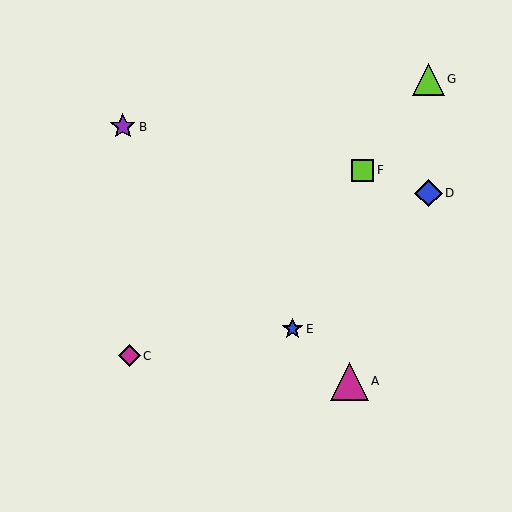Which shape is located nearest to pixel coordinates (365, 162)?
The lime square (labeled F) at (363, 170) is nearest to that location.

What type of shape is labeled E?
Shape E is a blue star.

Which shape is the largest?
The magenta triangle (labeled A) is the largest.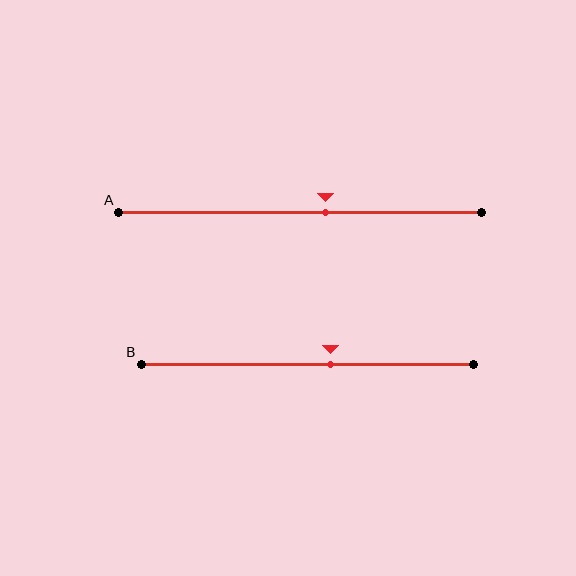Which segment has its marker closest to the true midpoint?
Segment B has its marker closest to the true midpoint.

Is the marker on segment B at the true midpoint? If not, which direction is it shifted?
No, the marker on segment B is shifted to the right by about 7% of the segment length.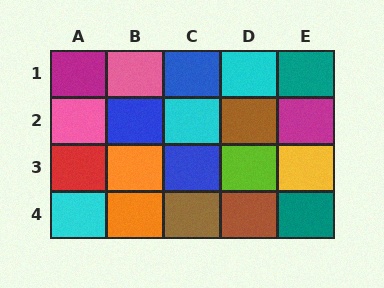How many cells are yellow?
1 cell is yellow.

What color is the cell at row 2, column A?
Pink.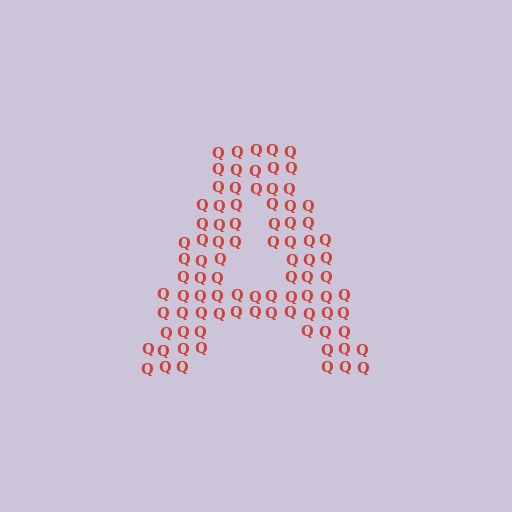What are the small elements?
The small elements are letter Q's.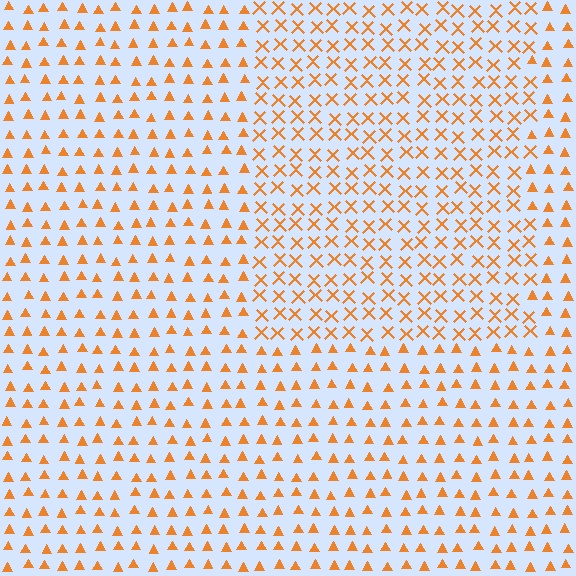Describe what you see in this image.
The image is filled with small orange elements arranged in a uniform grid. A rectangle-shaped region contains X marks, while the surrounding area contains triangles. The boundary is defined purely by the change in element shape.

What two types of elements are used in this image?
The image uses X marks inside the rectangle region and triangles outside it.